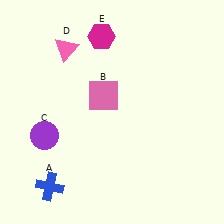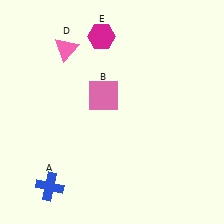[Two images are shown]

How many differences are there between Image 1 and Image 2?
There is 1 difference between the two images.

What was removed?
The purple circle (C) was removed in Image 2.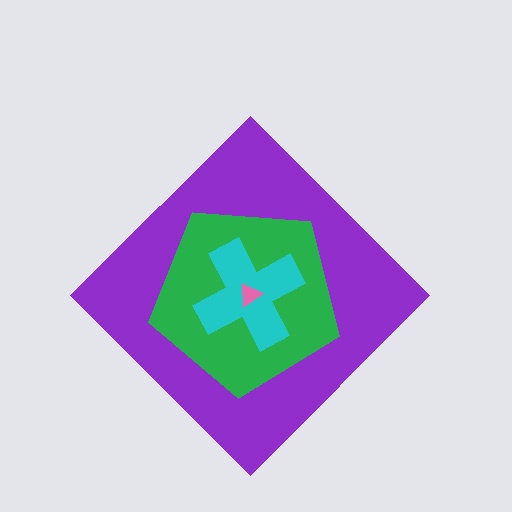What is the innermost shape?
The pink triangle.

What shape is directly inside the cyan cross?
The pink triangle.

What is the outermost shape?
The purple diamond.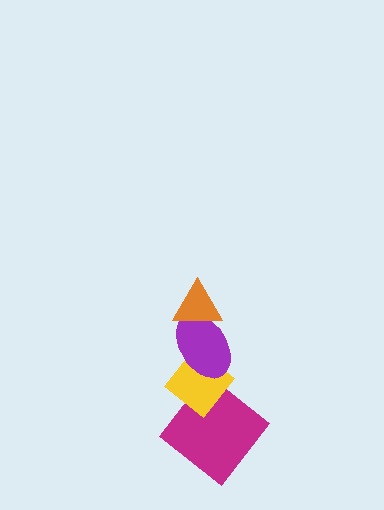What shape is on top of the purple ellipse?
The orange triangle is on top of the purple ellipse.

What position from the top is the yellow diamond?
The yellow diamond is 3rd from the top.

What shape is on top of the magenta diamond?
The yellow diamond is on top of the magenta diamond.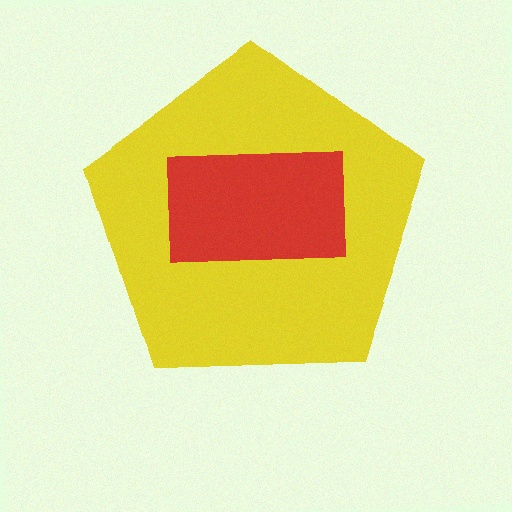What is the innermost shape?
The red rectangle.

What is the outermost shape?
The yellow pentagon.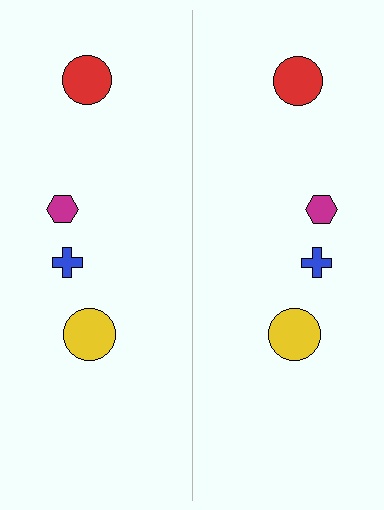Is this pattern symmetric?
Yes, this pattern has bilateral (reflection) symmetry.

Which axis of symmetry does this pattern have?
The pattern has a vertical axis of symmetry running through the center of the image.